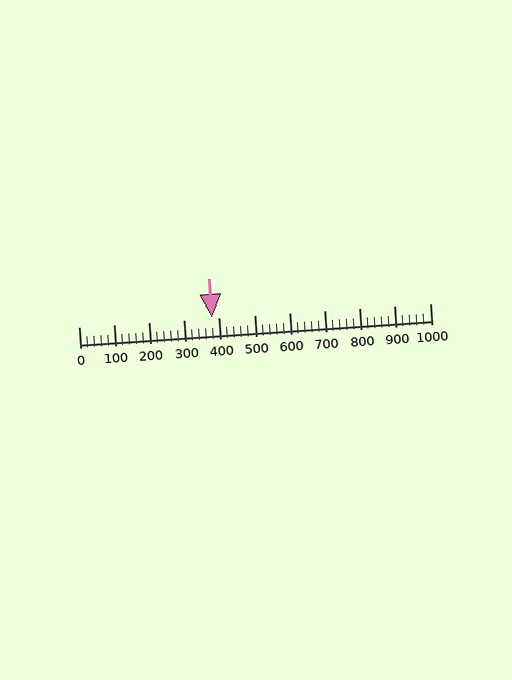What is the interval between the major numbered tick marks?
The major tick marks are spaced 100 units apart.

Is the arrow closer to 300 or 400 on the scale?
The arrow is closer to 400.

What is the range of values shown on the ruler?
The ruler shows values from 0 to 1000.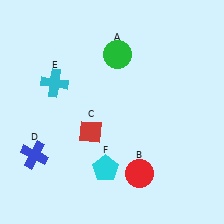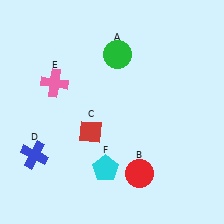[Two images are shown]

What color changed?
The cross (E) changed from cyan in Image 1 to pink in Image 2.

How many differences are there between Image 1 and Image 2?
There is 1 difference between the two images.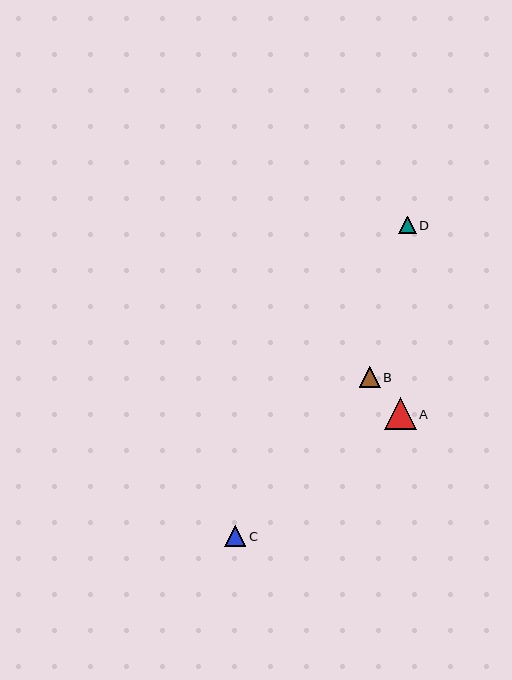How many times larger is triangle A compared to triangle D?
Triangle A is approximately 1.8 times the size of triangle D.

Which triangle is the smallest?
Triangle D is the smallest with a size of approximately 18 pixels.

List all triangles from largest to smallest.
From largest to smallest: A, C, B, D.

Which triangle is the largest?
Triangle A is the largest with a size of approximately 32 pixels.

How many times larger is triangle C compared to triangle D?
Triangle C is approximately 1.2 times the size of triangle D.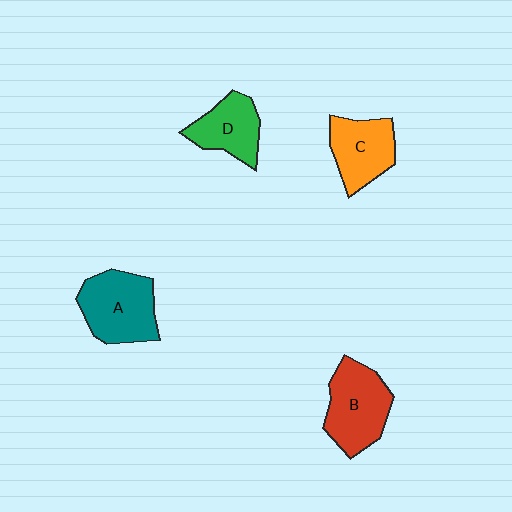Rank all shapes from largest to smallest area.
From largest to smallest: A (teal), B (red), C (orange), D (green).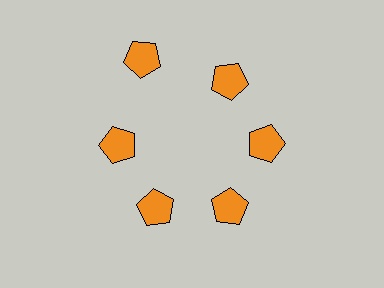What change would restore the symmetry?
The symmetry would be restored by moving it inward, back onto the ring so that all 6 pentagons sit at equal angles and equal distance from the center.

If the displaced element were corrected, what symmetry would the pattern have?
It would have 6-fold rotational symmetry — the pattern would map onto itself every 60 degrees.